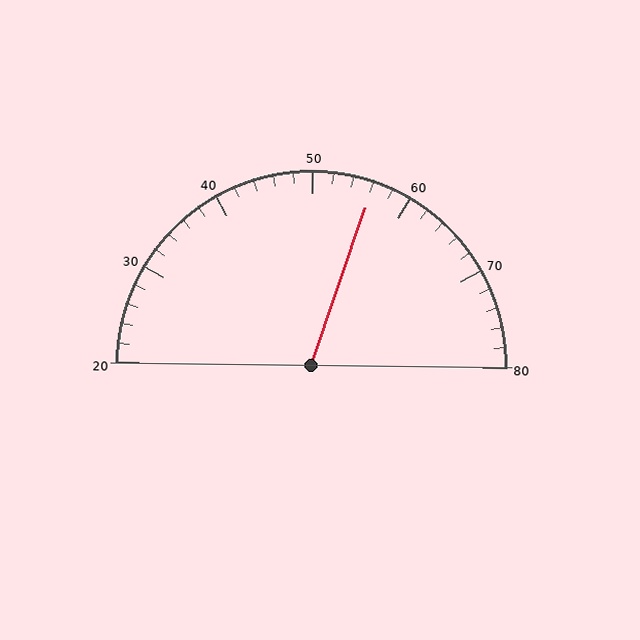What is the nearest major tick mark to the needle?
The nearest major tick mark is 60.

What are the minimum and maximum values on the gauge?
The gauge ranges from 20 to 80.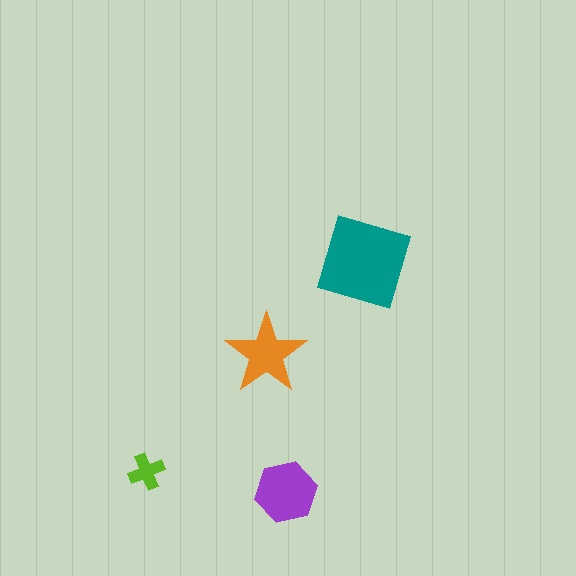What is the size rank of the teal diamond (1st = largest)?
1st.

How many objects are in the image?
There are 4 objects in the image.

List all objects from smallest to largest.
The lime cross, the orange star, the purple hexagon, the teal diamond.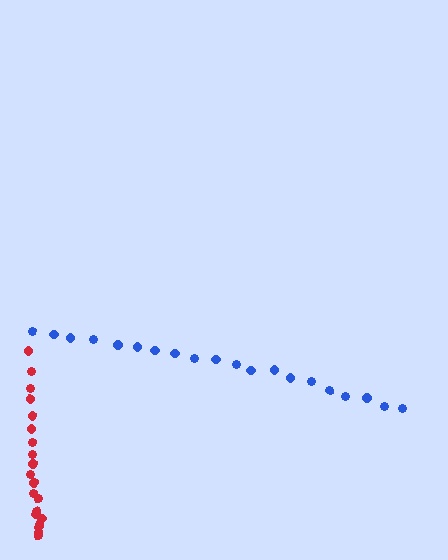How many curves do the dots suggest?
There are 2 distinct paths.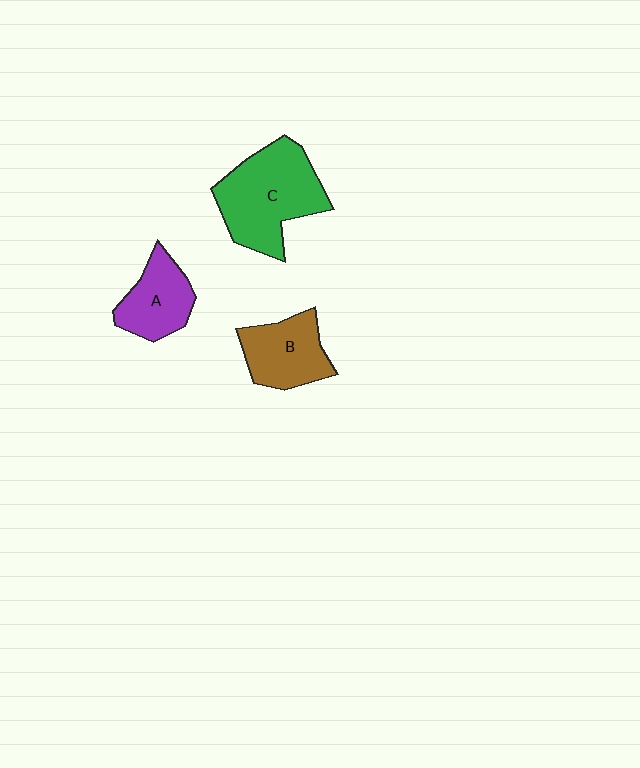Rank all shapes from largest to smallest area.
From largest to smallest: C (green), B (brown), A (purple).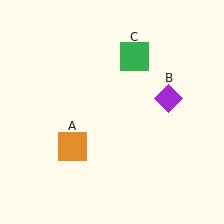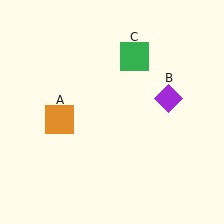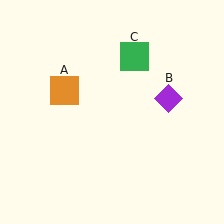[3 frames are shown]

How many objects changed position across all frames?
1 object changed position: orange square (object A).